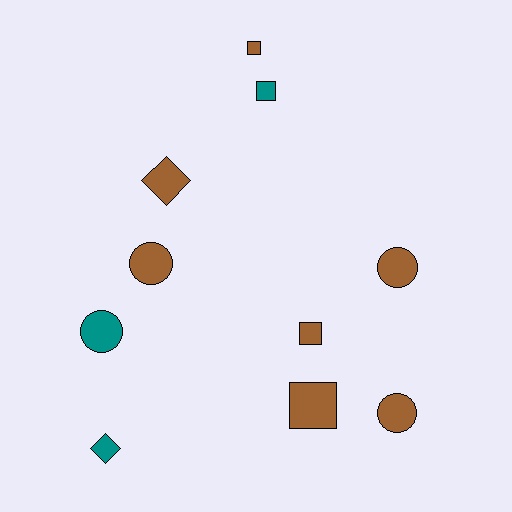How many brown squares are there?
There are 3 brown squares.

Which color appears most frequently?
Brown, with 7 objects.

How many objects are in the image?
There are 10 objects.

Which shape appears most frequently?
Circle, with 4 objects.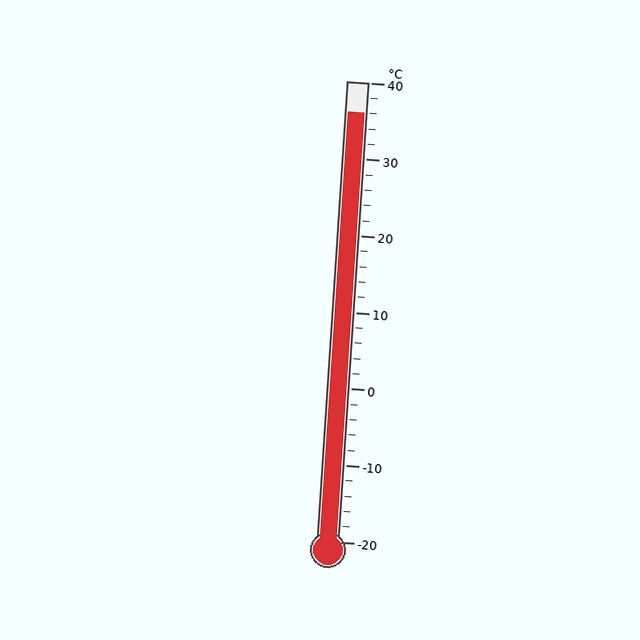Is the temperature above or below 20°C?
The temperature is above 20°C.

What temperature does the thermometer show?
The thermometer shows approximately 36°C.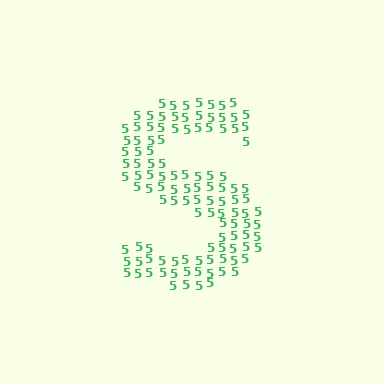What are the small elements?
The small elements are digit 5's.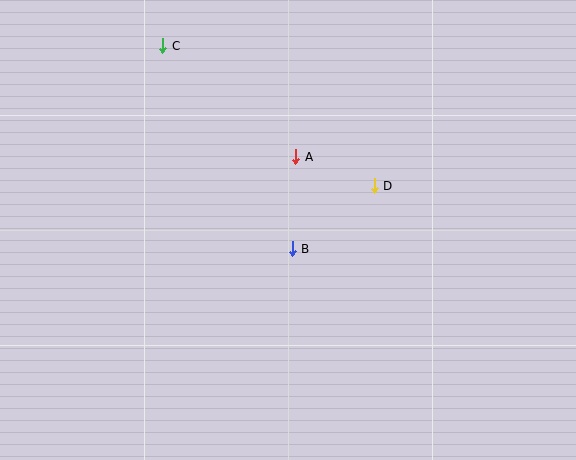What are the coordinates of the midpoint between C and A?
The midpoint between C and A is at (229, 101).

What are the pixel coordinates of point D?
Point D is at (374, 186).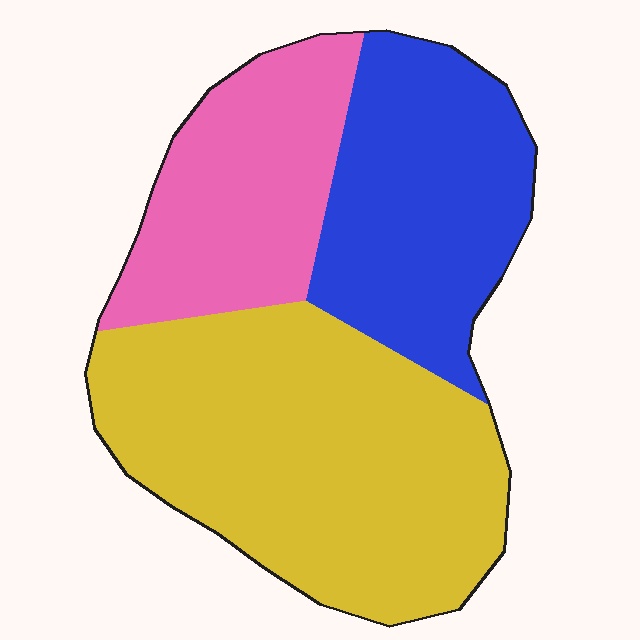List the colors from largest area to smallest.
From largest to smallest: yellow, blue, pink.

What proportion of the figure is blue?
Blue covers around 30% of the figure.